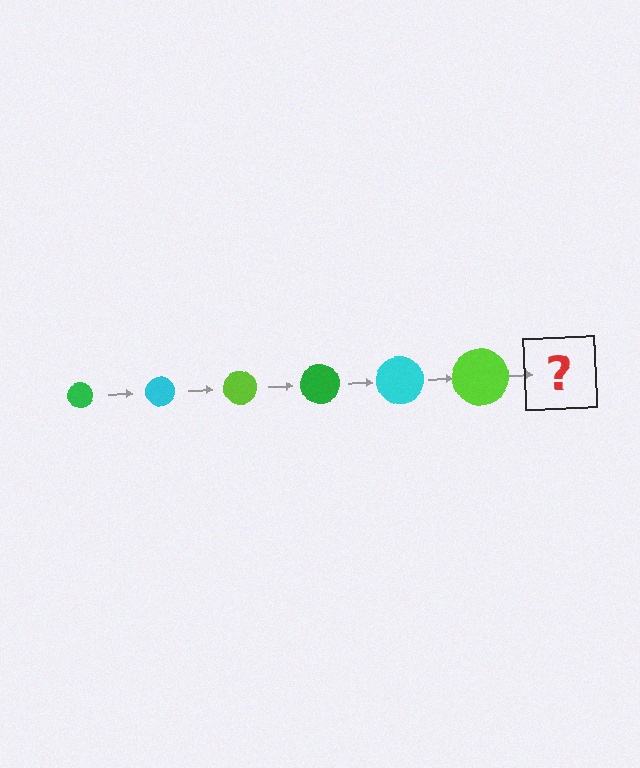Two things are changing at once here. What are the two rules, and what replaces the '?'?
The two rules are that the circle grows larger each step and the color cycles through green, cyan, and lime. The '?' should be a green circle, larger than the previous one.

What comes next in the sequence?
The next element should be a green circle, larger than the previous one.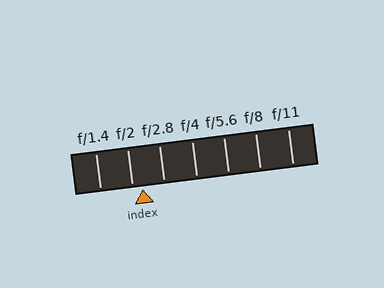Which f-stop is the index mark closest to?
The index mark is closest to f/2.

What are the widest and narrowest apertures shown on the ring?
The widest aperture shown is f/1.4 and the narrowest is f/11.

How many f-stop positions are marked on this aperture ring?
There are 7 f-stop positions marked.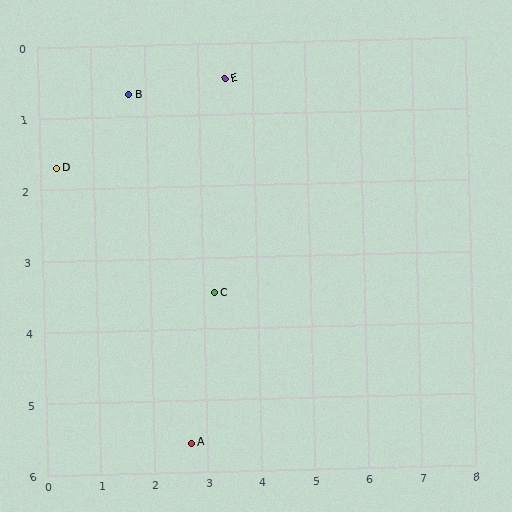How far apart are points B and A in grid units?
Points B and A are about 5.0 grid units apart.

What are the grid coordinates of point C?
Point C is at approximately (3.2, 3.5).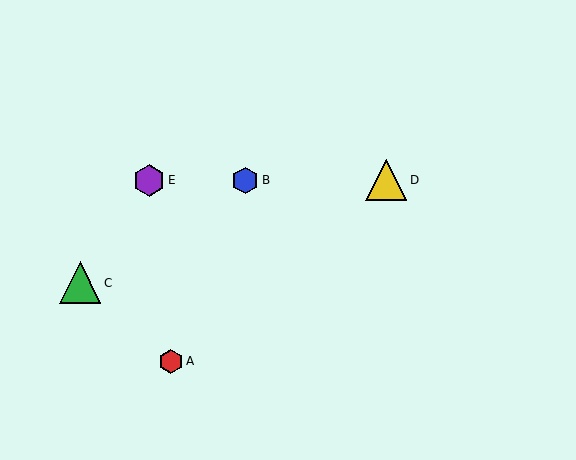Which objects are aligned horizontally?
Objects B, D, E are aligned horizontally.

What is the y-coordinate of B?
Object B is at y≈180.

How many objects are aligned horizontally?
3 objects (B, D, E) are aligned horizontally.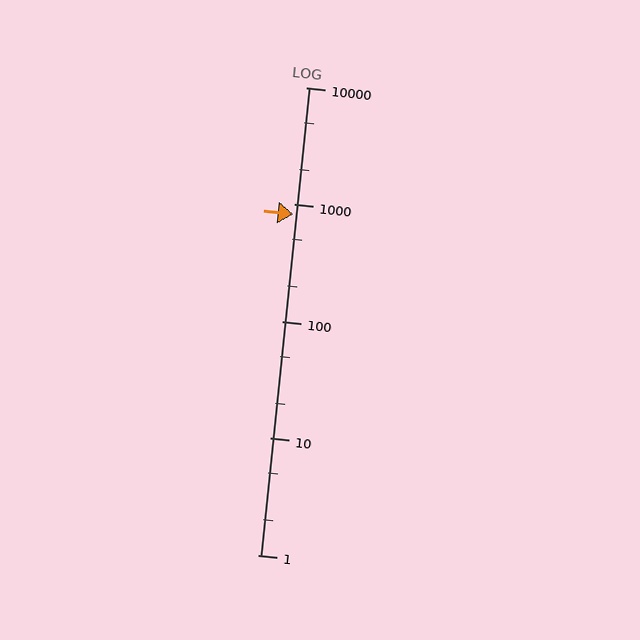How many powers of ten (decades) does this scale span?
The scale spans 4 decades, from 1 to 10000.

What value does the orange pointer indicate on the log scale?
The pointer indicates approximately 820.